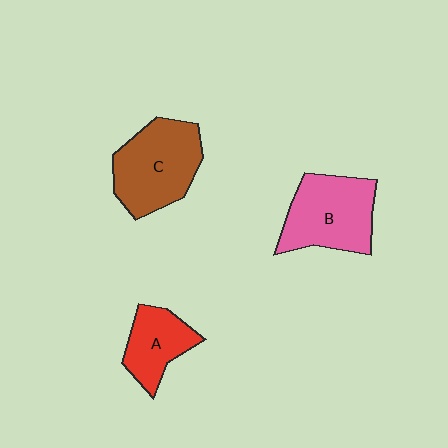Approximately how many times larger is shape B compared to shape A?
Approximately 1.6 times.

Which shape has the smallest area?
Shape A (red).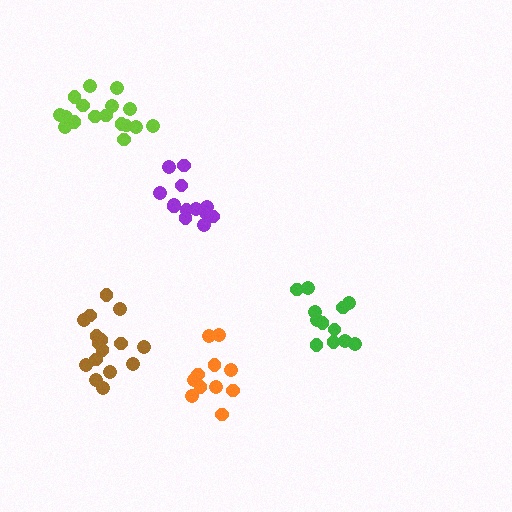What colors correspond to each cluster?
The clusters are colored: green, purple, orange, lime, brown.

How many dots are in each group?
Group 1: 12 dots, Group 2: 13 dots, Group 3: 11 dots, Group 4: 17 dots, Group 5: 16 dots (69 total).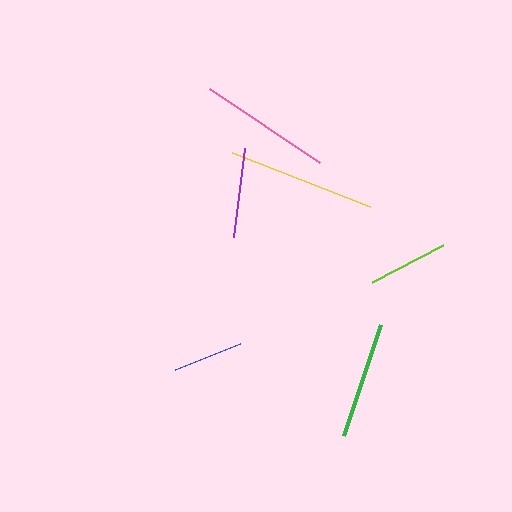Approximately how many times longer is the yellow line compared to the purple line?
The yellow line is approximately 1.6 times the length of the purple line.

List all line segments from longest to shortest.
From longest to shortest: yellow, pink, green, purple, lime, blue.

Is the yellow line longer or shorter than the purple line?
The yellow line is longer than the purple line.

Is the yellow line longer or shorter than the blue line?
The yellow line is longer than the blue line.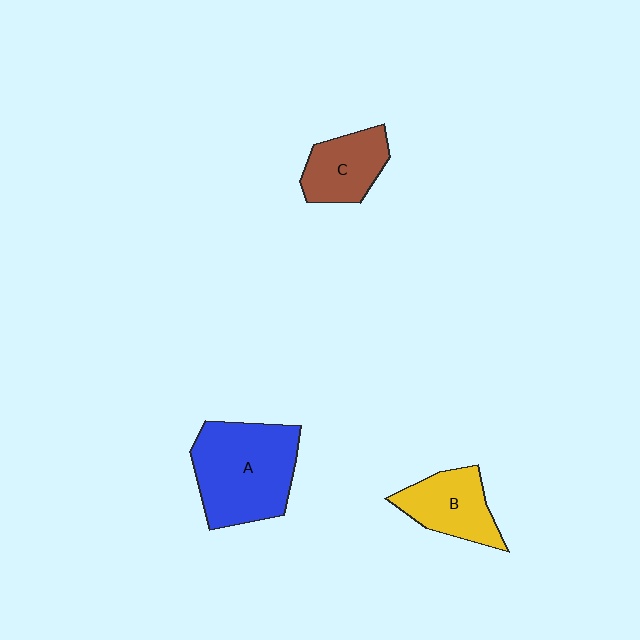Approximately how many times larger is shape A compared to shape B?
Approximately 1.7 times.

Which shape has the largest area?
Shape A (blue).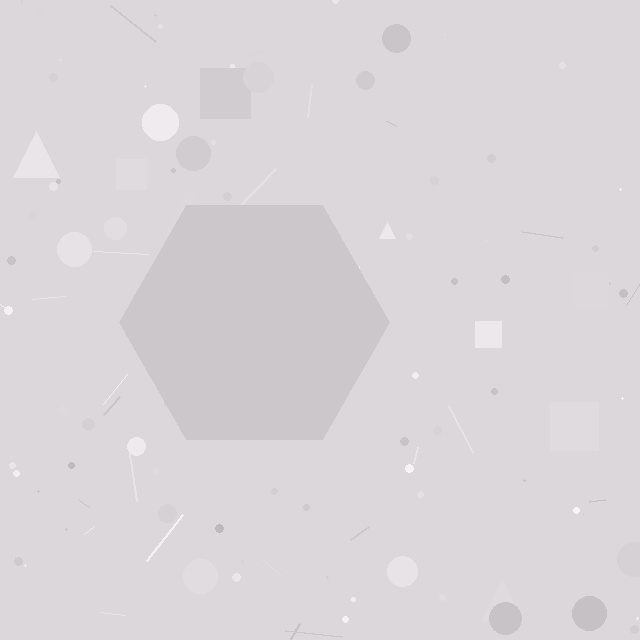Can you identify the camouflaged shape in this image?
The camouflaged shape is a hexagon.